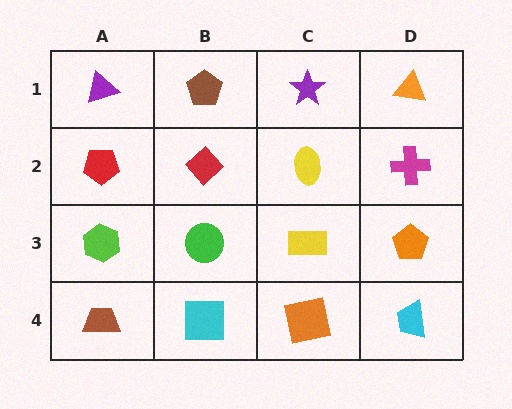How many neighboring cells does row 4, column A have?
2.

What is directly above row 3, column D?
A magenta cross.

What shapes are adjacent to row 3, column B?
A red diamond (row 2, column B), a cyan square (row 4, column B), a lime hexagon (row 3, column A), a yellow rectangle (row 3, column C).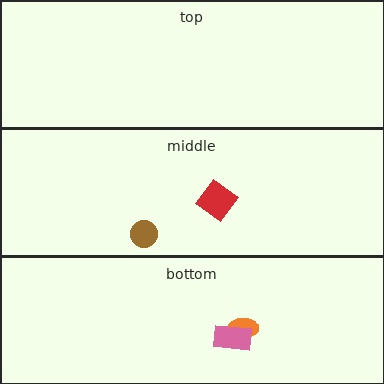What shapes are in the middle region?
The red diamond, the brown circle.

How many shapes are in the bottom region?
2.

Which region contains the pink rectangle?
The bottom region.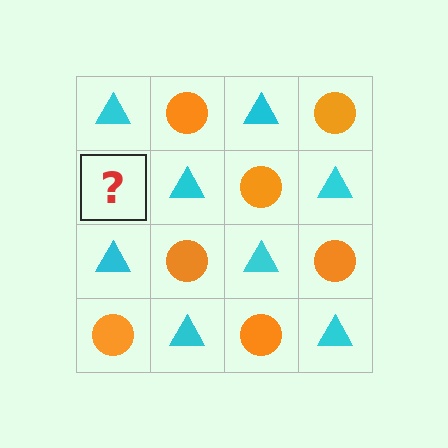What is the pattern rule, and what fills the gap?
The rule is that it alternates cyan triangle and orange circle in a checkerboard pattern. The gap should be filled with an orange circle.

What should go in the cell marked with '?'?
The missing cell should contain an orange circle.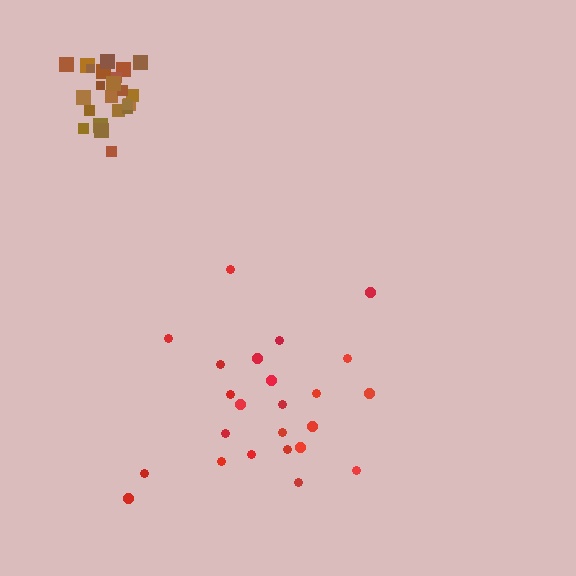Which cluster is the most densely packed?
Brown.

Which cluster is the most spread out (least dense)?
Red.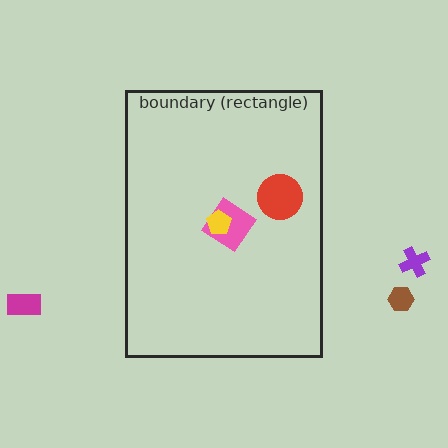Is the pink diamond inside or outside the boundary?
Inside.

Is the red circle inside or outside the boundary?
Inside.